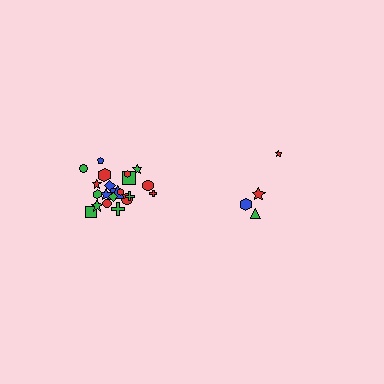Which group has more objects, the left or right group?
The left group.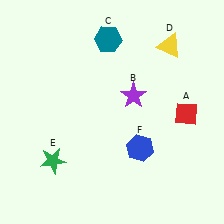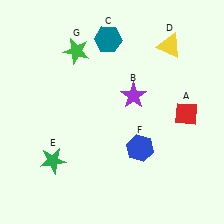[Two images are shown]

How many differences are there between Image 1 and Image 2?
There is 1 difference between the two images.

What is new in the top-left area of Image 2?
A green star (G) was added in the top-left area of Image 2.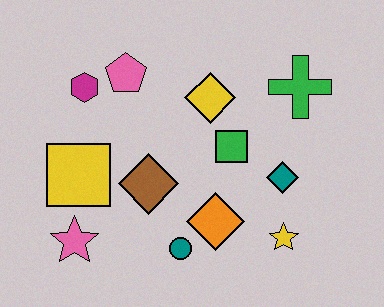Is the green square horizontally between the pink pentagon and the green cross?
Yes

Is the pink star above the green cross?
No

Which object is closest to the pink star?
The yellow square is closest to the pink star.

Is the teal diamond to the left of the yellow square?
No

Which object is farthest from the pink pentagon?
The yellow star is farthest from the pink pentagon.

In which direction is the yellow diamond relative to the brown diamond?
The yellow diamond is above the brown diamond.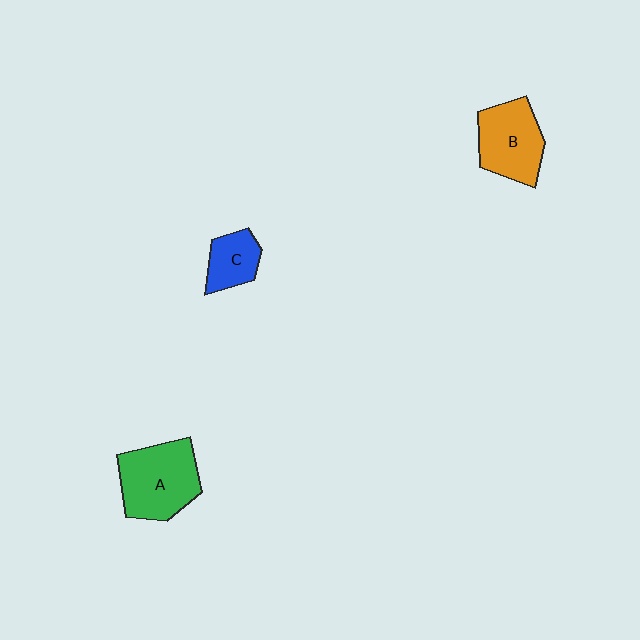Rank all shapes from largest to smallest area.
From largest to smallest: A (green), B (orange), C (blue).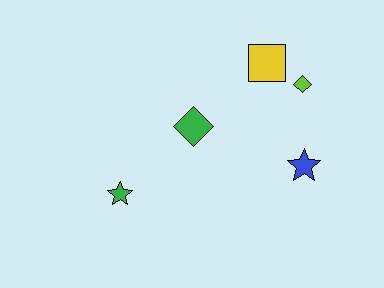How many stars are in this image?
There are 2 stars.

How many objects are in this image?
There are 5 objects.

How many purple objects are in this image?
There are no purple objects.